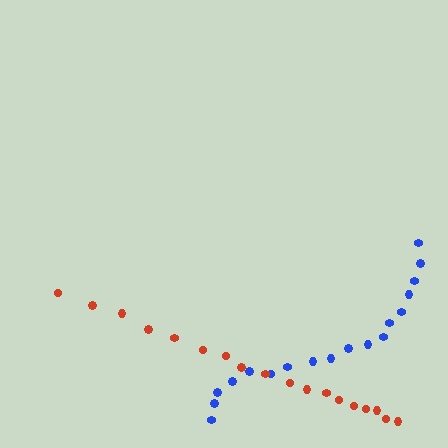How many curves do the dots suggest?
There are 2 distinct paths.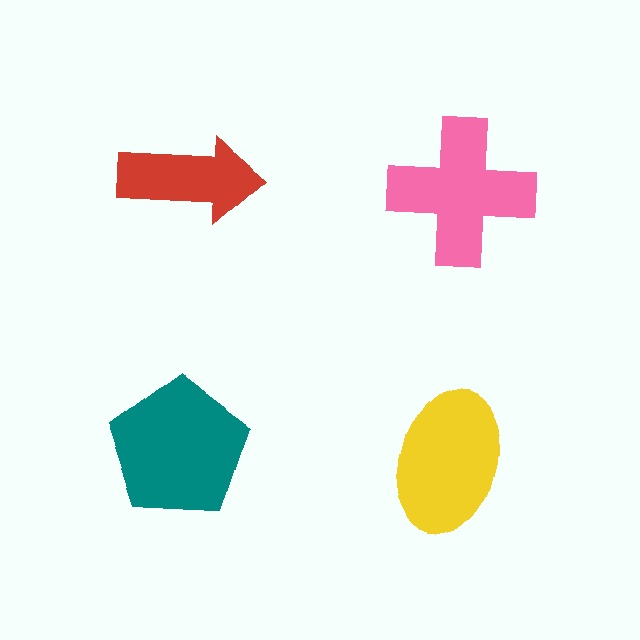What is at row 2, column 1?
A teal pentagon.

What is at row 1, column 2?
A pink cross.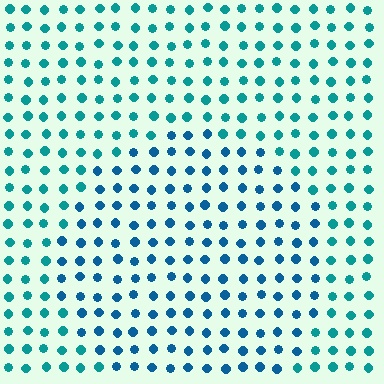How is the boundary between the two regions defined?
The boundary is defined purely by a slight shift in hue (about 26 degrees). Spacing, size, and orientation are identical on both sides.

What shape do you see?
I see a circle.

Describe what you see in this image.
The image is filled with small teal elements in a uniform arrangement. A circle-shaped region is visible where the elements are tinted to a slightly different hue, forming a subtle color boundary.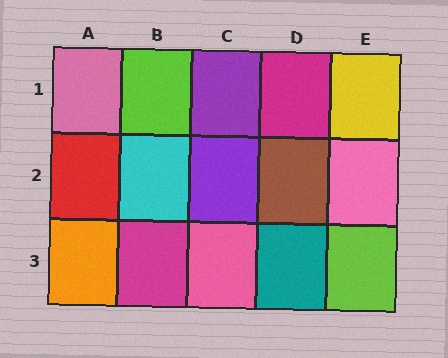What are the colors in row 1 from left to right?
Pink, lime, purple, magenta, yellow.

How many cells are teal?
1 cell is teal.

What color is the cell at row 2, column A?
Red.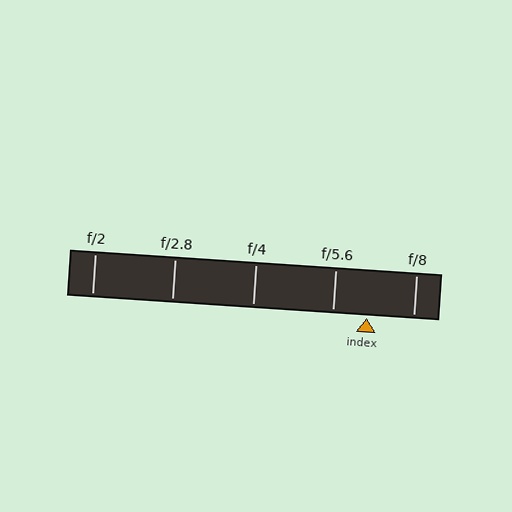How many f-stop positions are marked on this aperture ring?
There are 5 f-stop positions marked.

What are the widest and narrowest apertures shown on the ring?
The widest aperture shown is f/2 and the narrowest is f/8.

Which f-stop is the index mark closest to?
The index mark is closest to f/5.6.